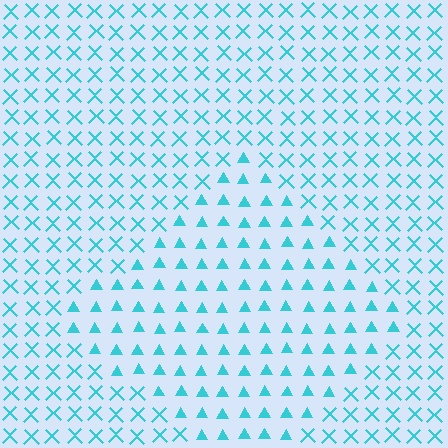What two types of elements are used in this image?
The image uses triangles inside the diamond region and X marks outside it.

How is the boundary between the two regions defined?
The boundary is defined by a change in element shape: triangles inside vs. X marks outside. All elements share the same color and spacing.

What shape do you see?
I see a diamond.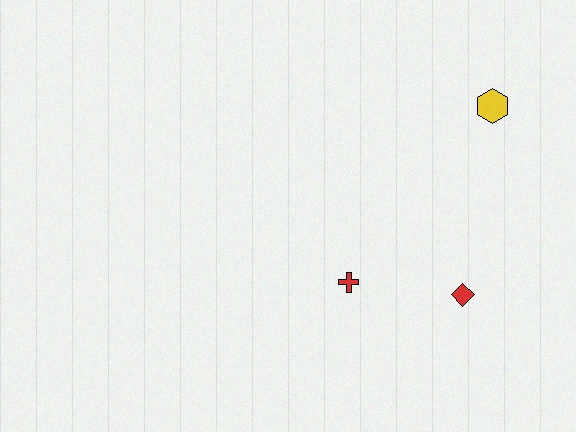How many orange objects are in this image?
There are no orange objects.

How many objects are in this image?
There are 3 objects.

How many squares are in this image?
There are no squares.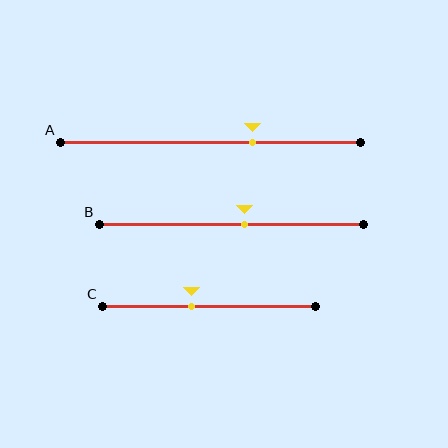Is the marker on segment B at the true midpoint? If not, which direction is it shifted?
No, the marker on segment B is shifted to the right by about 5% of the segment length.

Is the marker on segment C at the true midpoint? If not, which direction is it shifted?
No, the marker on segment C is shifted to the left by about 8% of the segment length.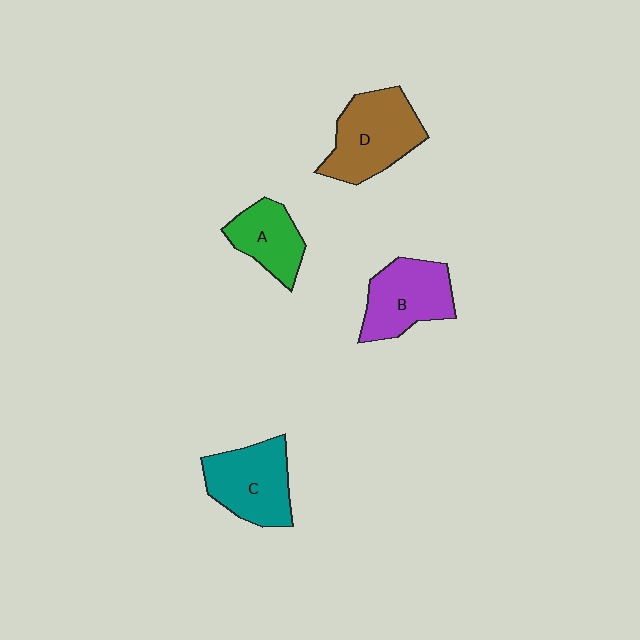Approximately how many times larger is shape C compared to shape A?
Approximately 1.4 times.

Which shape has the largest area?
Shape D (brown).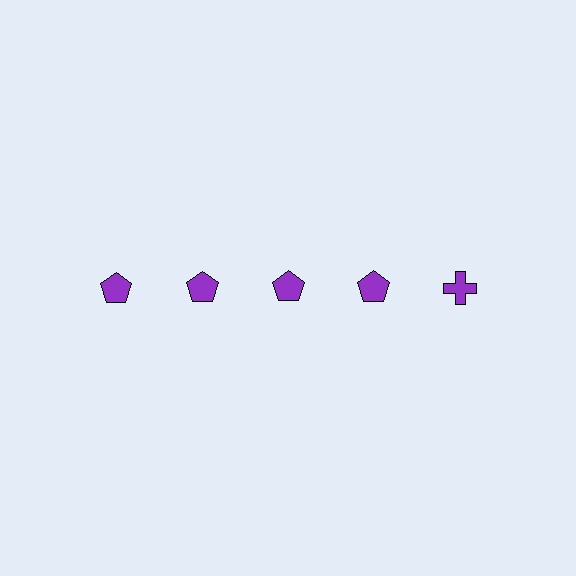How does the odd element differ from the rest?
It has a different shape: cross instead of pentagon.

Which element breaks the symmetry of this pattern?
The purple cross in the top row, rightmost column breaks the symmetry. All other shapes are purple pentagons.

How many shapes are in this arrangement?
There are 5 shapes arranged in a grid pattern.